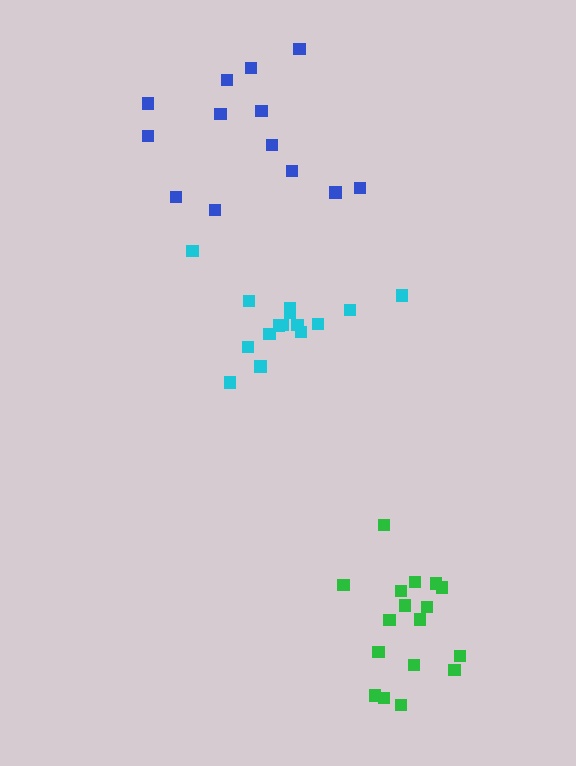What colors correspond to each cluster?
The clusters are colored: cyan, blue, green.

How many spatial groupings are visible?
There are 3 spatial groupings.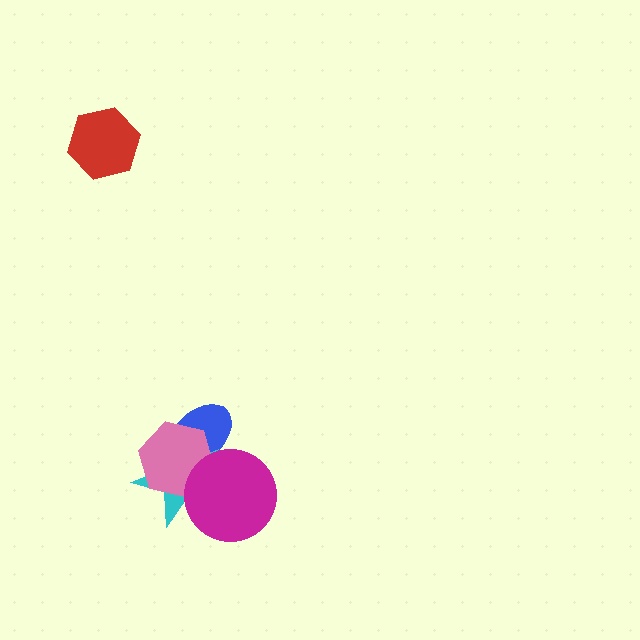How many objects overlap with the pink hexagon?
3 objects overlap with the pink hexagon.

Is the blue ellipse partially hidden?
Yes, it is partially covered by another shape.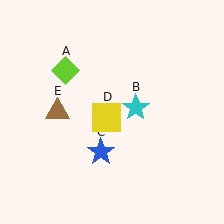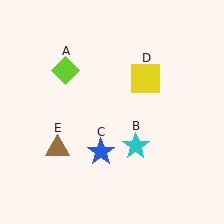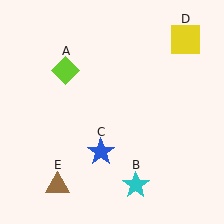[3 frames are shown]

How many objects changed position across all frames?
3 objects changed position: cyan star (object B), yellow square (object D), brown triangle (object E).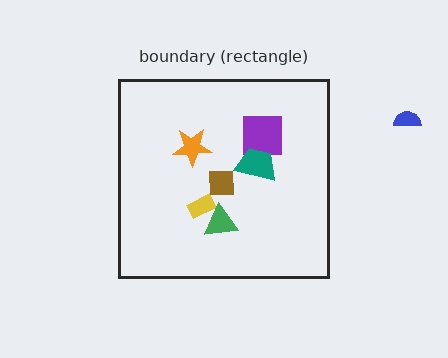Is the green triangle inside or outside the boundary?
Inside.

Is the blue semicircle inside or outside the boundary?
Outside.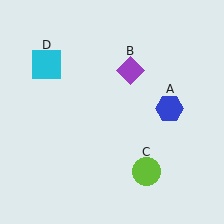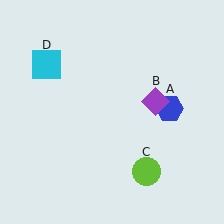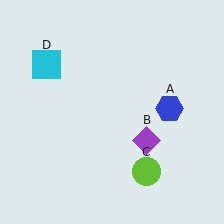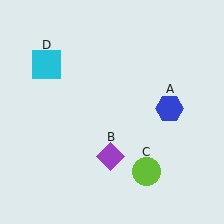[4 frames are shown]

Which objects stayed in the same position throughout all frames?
Blue hexagon (object A) and lime circle (object C) and cyan square (object D) remained stationary.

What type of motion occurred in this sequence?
The purple diamond (object B) rotated clockwise around the center of the scene.